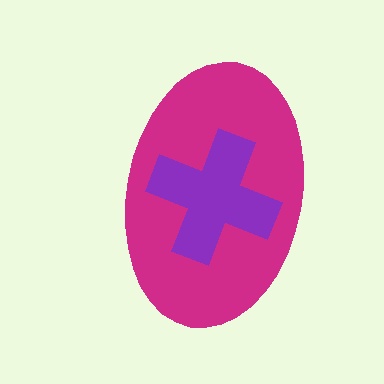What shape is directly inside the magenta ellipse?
The purple cross.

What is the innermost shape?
The purple cross.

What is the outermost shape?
The magenta ellipse.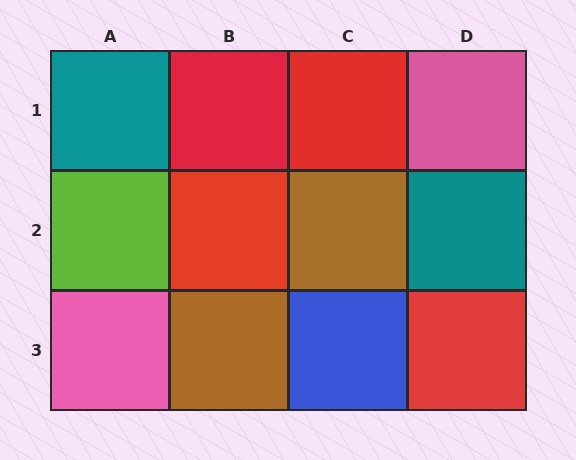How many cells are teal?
2 cells are teal.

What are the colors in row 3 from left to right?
Pink, brown, blue, red.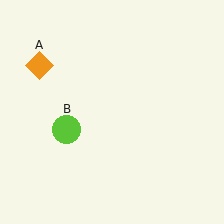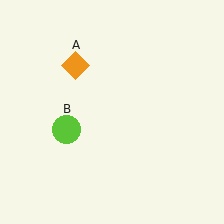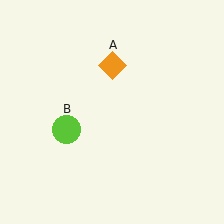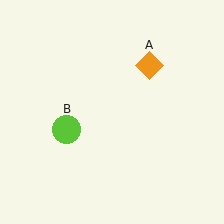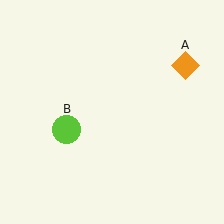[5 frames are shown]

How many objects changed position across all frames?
1 object changed position: orange diamond (object A).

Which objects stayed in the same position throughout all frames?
Lime circle (object B) remained stationary.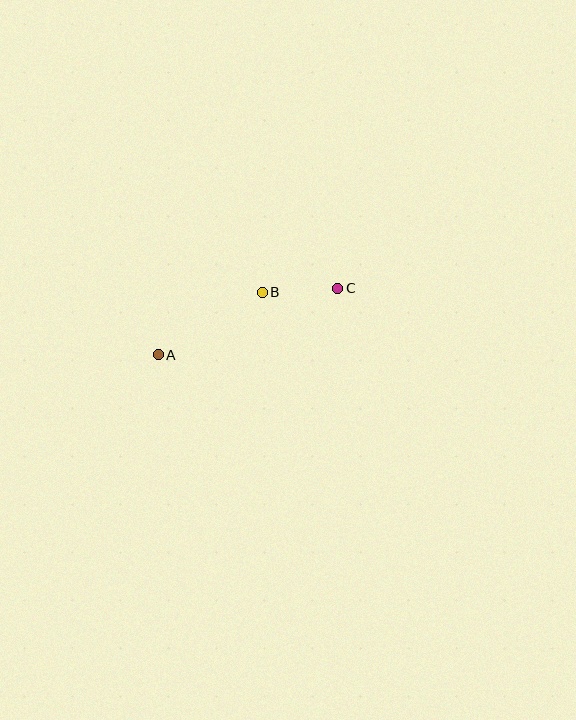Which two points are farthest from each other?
Points A and C are farthest from each other.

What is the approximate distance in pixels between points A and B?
The distance between A and B is approximately 121 pixels.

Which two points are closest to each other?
Points B and C are closest to each other.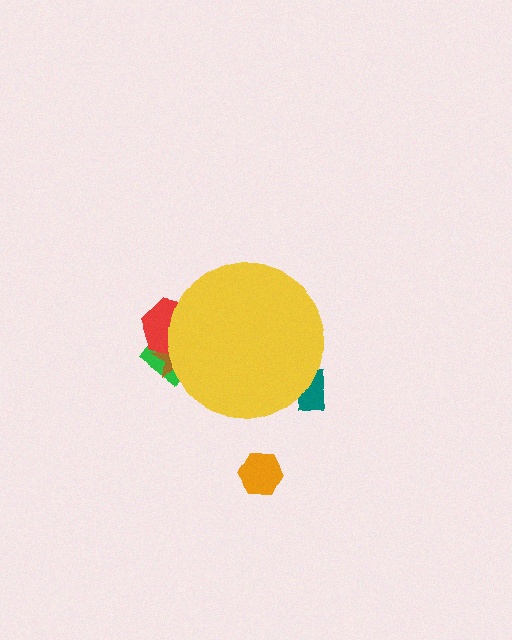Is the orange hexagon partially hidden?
No, the orange hexagon is fully visible.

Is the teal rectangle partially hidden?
Yes, the teal rectangle is partially hidden behind the yellow circle.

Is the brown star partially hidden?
Yes, the brown star is partially hidden behind the yellow circle.